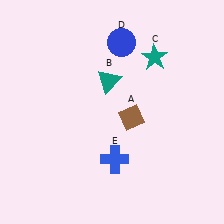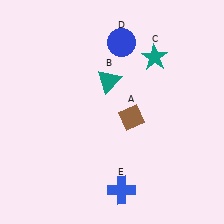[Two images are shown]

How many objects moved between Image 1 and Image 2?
1 object moved between the two images.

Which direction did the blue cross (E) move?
The blue cross (E) moved down.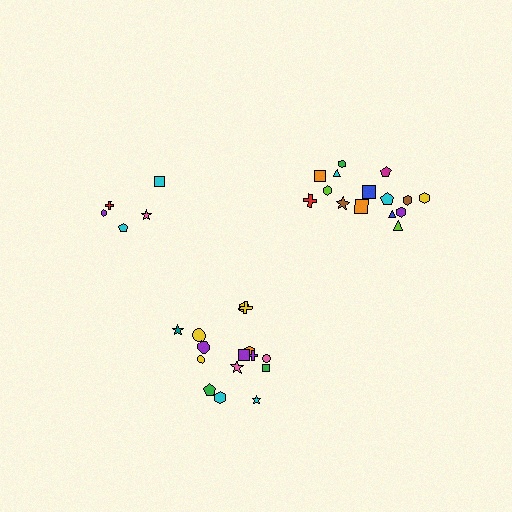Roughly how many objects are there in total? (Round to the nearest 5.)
Roughly 35 objects in total.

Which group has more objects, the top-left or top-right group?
The top-right group.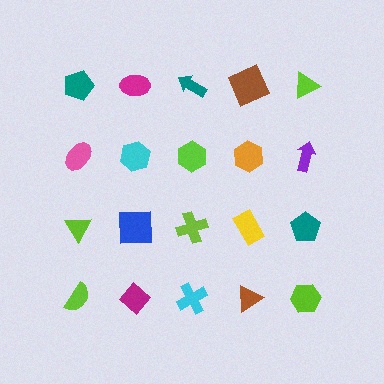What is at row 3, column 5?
A teal pentagon.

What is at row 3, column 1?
A lime triangle.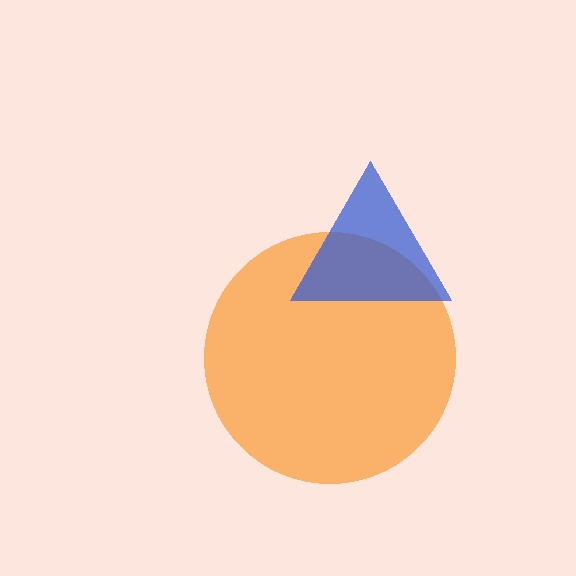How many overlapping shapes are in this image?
There are 2 overlapping shapes in the image.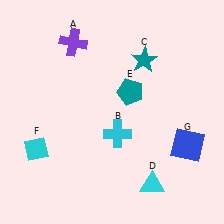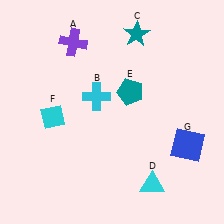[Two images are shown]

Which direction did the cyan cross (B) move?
The cyan cross (B) moved up.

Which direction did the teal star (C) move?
The teal star (C) moved up.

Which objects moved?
The objects that moved are: the cyan cross (B), the teal star (C), the cyan diamond (F).